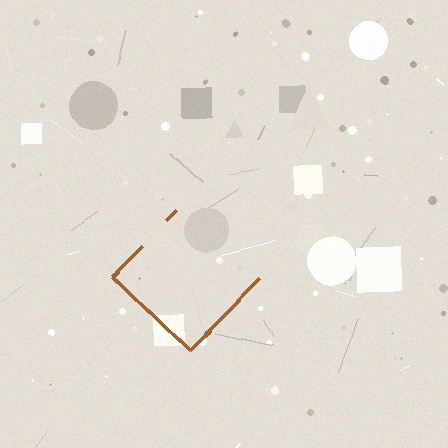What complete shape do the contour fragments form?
The contour fragments form a diamond.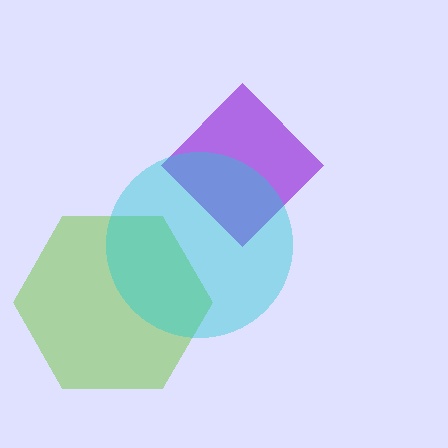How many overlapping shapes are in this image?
There are 3 overlapping shapes in the image.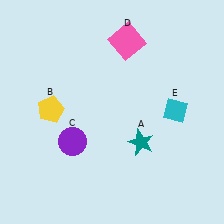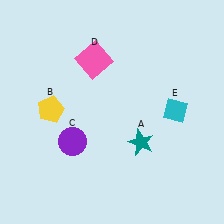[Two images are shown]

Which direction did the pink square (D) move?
The pink square (D) moved left.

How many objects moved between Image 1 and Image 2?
1 object moved between the two images.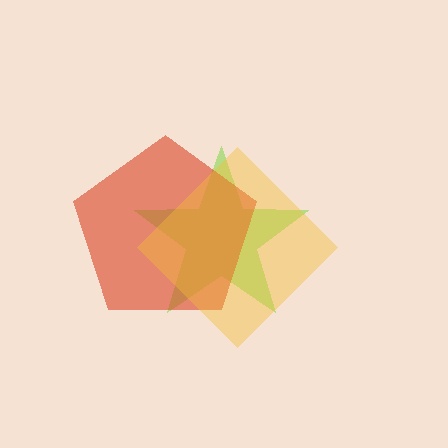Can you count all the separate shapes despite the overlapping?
Yes, there are 3 separate shapes.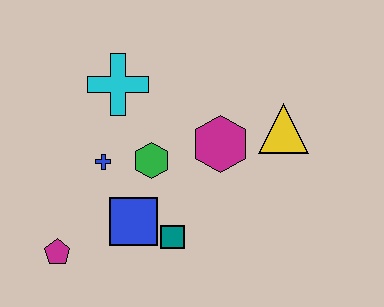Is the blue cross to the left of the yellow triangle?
Yes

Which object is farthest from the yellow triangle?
The magenta pentagon is farthest from the yellow triangle.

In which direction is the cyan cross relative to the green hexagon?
The cyan cross is above the green hexagon.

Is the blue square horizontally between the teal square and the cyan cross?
Yes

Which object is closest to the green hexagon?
The blue cross is closest to the green hexagon.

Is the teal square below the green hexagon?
Yes